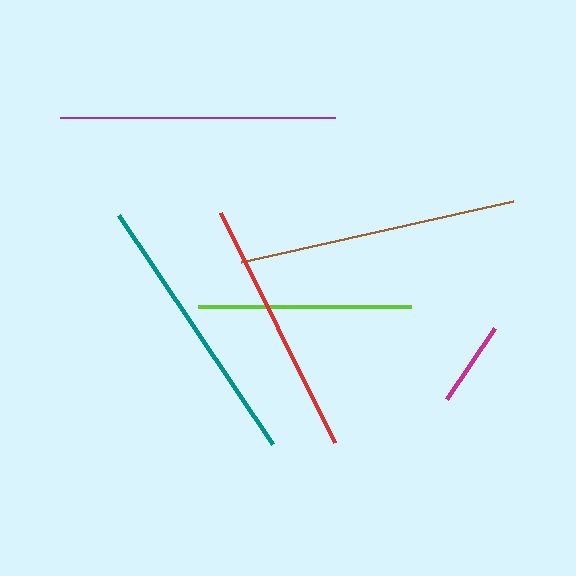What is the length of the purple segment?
The purple segment is approximately 275 pixels long.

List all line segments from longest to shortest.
From longest to shortest: brown, purple, teal, red, lime, magenta.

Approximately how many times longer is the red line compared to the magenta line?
The red line is approximately 3.0 times the length of the magenta line.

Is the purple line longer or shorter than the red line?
The purple line is longer than the red line.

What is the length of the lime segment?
The lime segment is approximately 213 pixels long.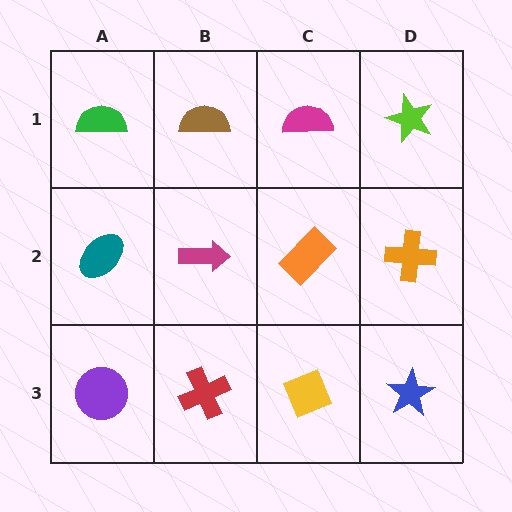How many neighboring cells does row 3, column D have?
2.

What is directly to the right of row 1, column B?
A magenta semicircle.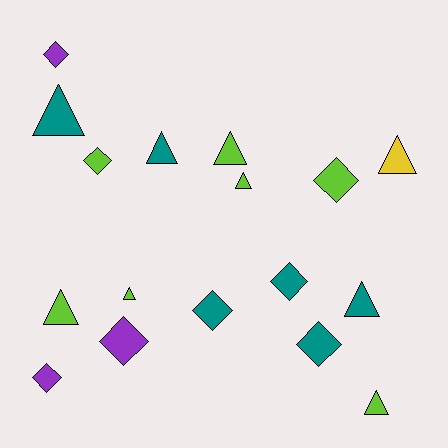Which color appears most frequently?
Lime, with 7 objects.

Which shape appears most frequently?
Triangle, with 9 objects.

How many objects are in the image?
There are 17 objects.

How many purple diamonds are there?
There are 3 purple diamonds.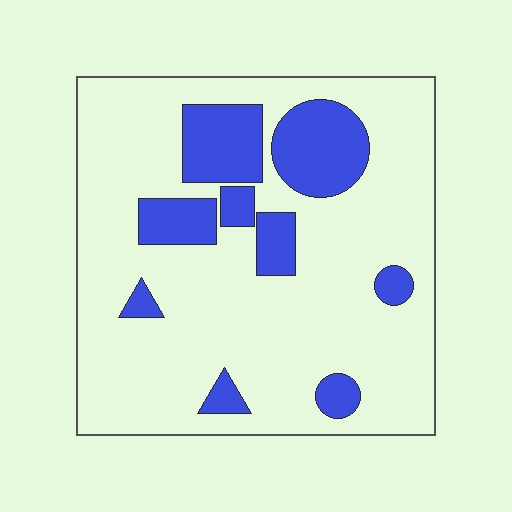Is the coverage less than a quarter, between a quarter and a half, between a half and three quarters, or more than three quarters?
Less than a quarter.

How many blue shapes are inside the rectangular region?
9.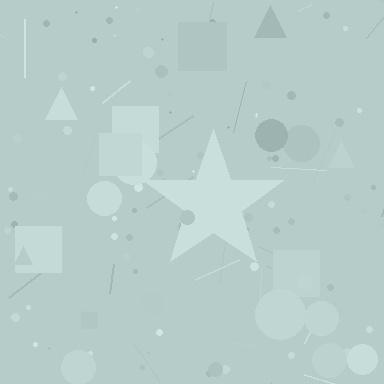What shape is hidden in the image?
A star is hidden in the image.